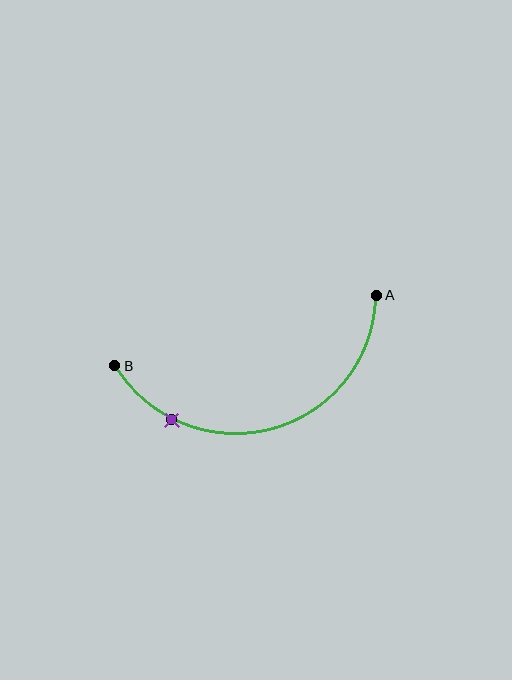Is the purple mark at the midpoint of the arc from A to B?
No. The purple mark lies on the arc but is closer to endpoint B. The arc midpoint would be at the point on the curve equidistant along the arc from both A and B.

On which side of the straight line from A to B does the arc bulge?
The arc bulges below the straight line connecting A and B.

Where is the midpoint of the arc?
The arc midpoint is the point on the curve farthest from the straight line joining A and B. It sits below that line.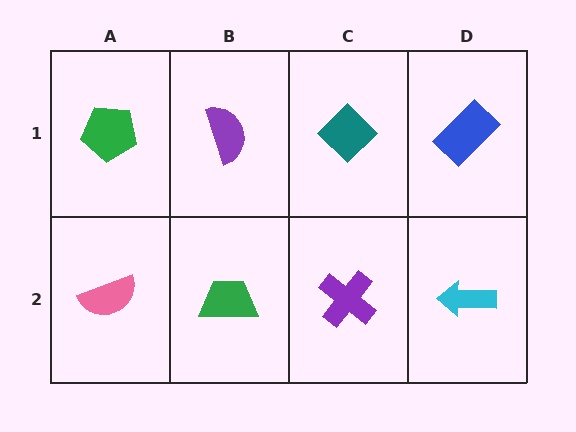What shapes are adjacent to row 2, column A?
A green pentagon (row 1, column A), a green trapezoid (row 2, column B).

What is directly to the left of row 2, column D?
A purple cross.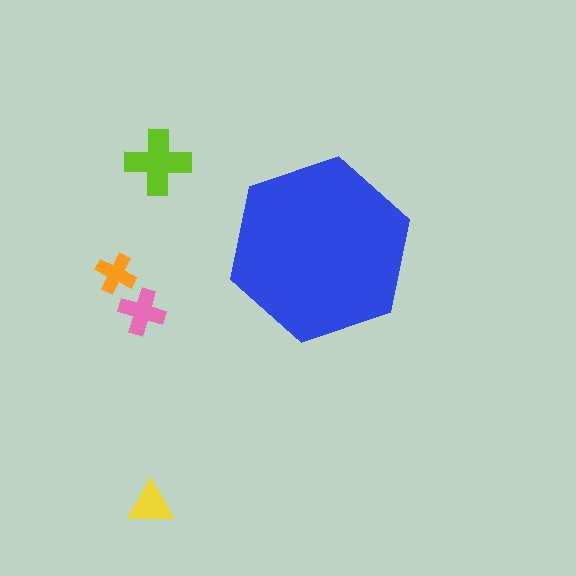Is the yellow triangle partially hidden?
No, the yellow triangle is fully visible.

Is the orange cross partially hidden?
No, the orange cross is fully visible.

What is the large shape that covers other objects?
A blue hexagon.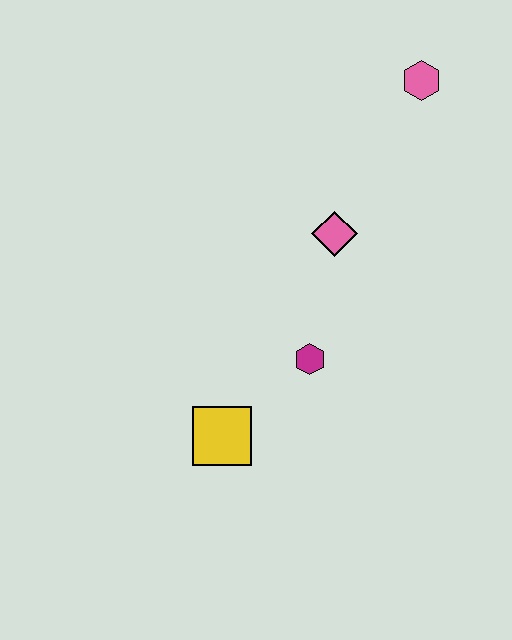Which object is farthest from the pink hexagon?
The yellow square is farthest from the pink hexagon.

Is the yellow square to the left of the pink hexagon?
Yes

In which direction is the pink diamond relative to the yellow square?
The pink diamond is above the yellow square.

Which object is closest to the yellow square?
The magenta hexagon is closest to the yellow square.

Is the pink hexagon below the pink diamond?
No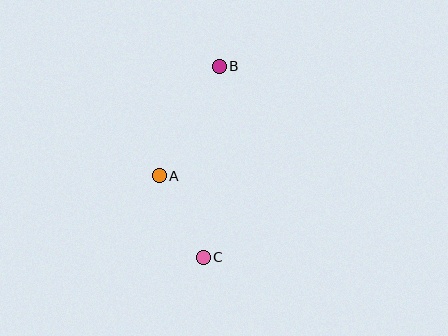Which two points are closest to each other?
Points A and C are closest to each other.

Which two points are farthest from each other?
Points B and C are farthest from each other.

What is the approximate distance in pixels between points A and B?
The distance between A and B is approximately 125 pixels.